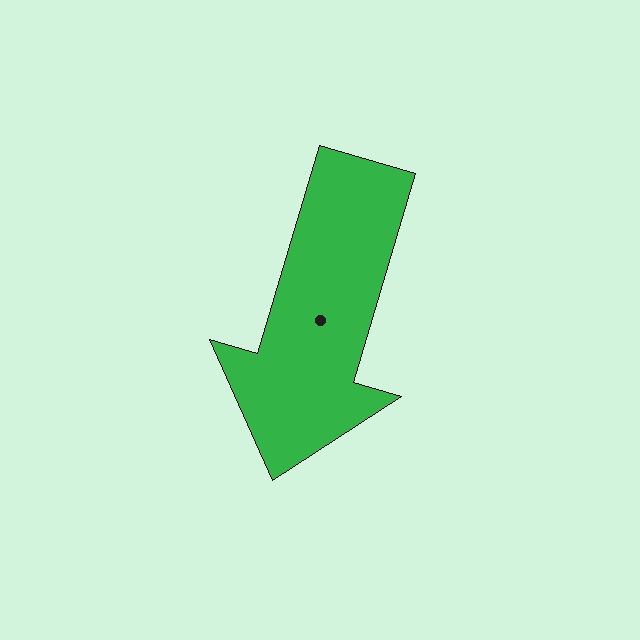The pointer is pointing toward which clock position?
Roughly 7 o'clock.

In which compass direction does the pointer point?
South.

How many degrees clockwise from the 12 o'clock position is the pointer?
Approximately 197 degrees.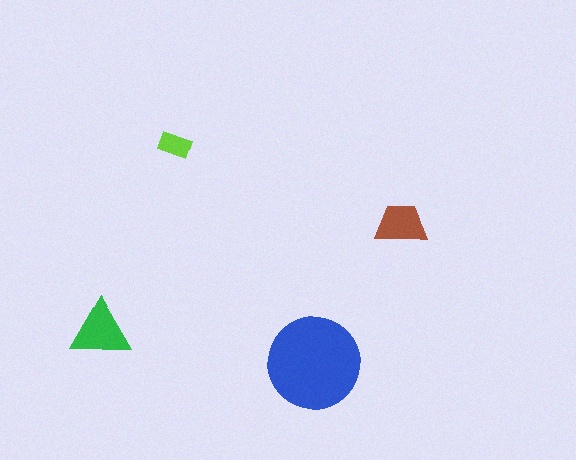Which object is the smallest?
The lime rectangle.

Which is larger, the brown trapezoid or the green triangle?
The green triangle.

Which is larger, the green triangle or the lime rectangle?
The green triangle.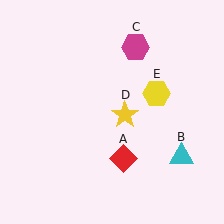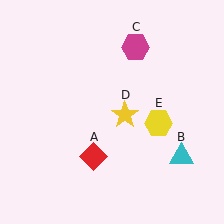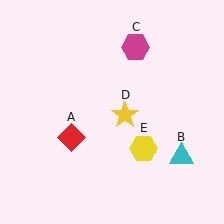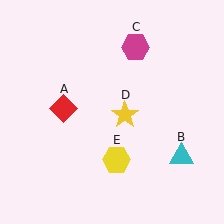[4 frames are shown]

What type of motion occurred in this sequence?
The red diamond (object A), yellow hexagon (object E) rotated clockwise around the center of the scene.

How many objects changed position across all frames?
2 objects changed position: red diamond (object A), yellow hexagon (object E).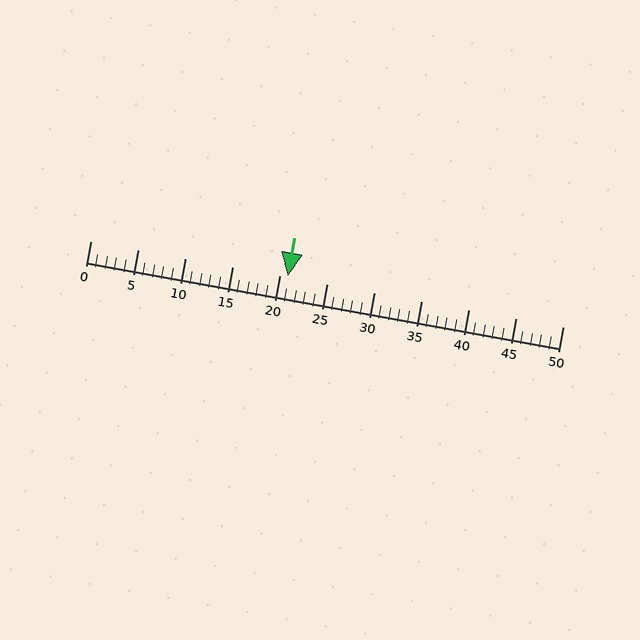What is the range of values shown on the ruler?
The ruler shows values from 0 to 50.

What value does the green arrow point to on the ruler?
The green arrow points to approximately 21.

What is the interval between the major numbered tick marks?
The major tick marks are spaced 5 units apart.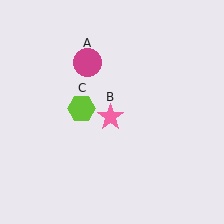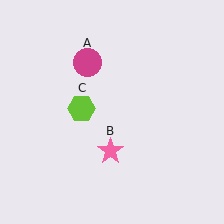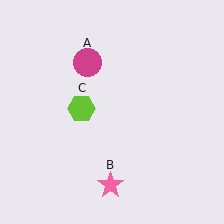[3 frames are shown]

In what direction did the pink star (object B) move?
The pink star (object B) moved down.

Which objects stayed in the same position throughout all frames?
Magenta circle (object A) and lime hexagon (object C) remained stationary.